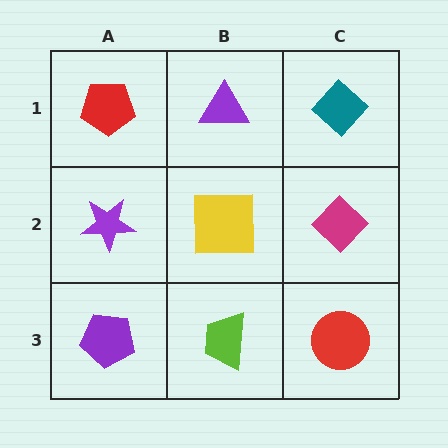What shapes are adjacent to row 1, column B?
A yellow square (row 2, column B), a red pentagon (row 1, column A), a teal diamond (row 1, column C).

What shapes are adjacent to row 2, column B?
A purple triangle (row 1, column B), a lime trapezoid (row 3, column B), a purple star (row 2, column A), a magenta diamond (row 2, column C).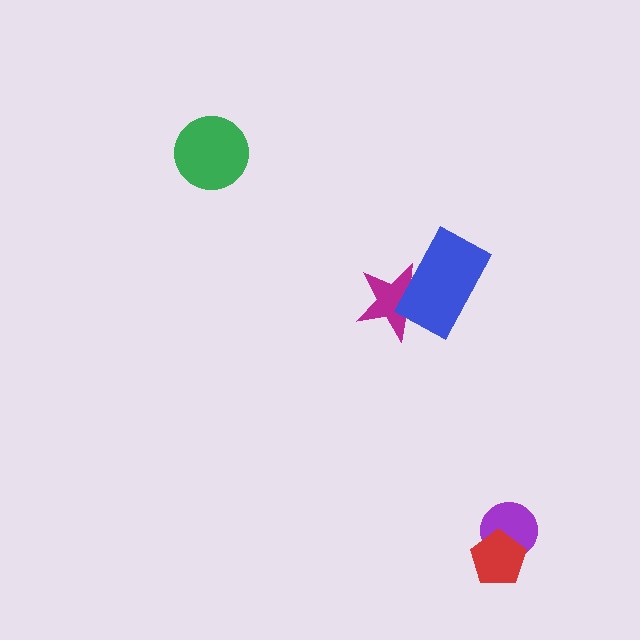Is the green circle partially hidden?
No, no other shape covers it.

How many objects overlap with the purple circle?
1 object overlaps with the purple circle.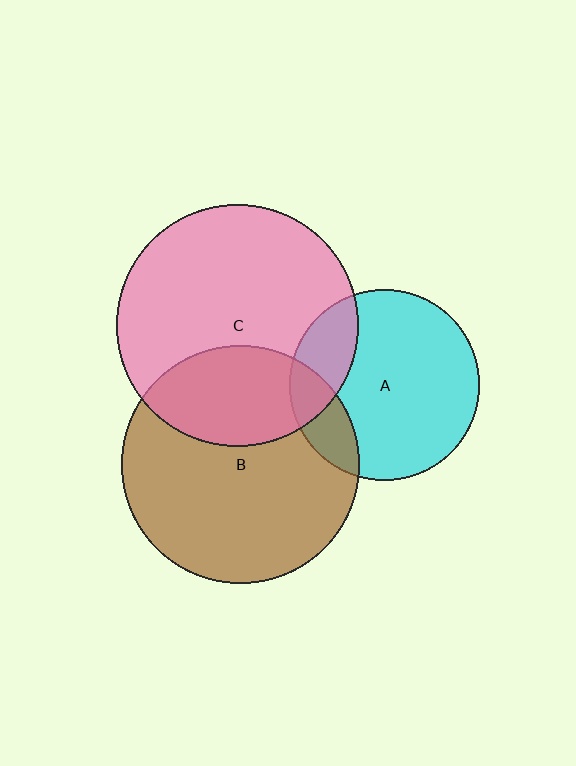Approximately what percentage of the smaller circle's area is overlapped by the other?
Approximately 20%.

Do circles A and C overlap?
Yes.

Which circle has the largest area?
Circle C (pink).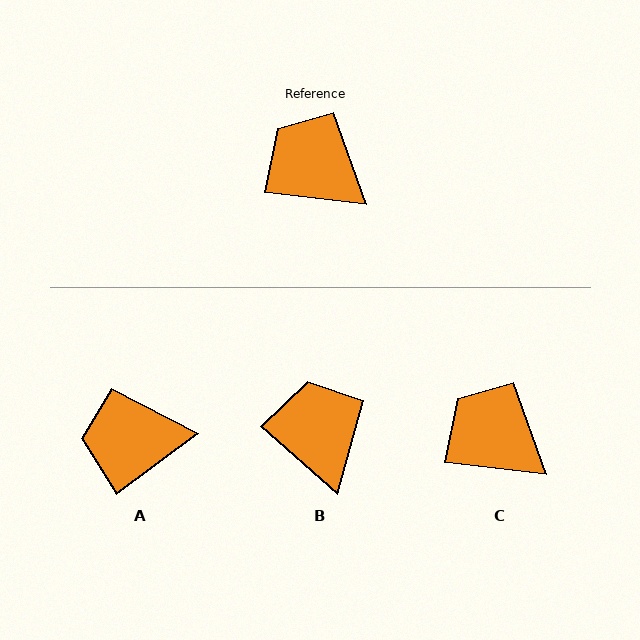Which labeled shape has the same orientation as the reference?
C.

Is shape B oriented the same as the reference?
No, it is off by about 35 degrees.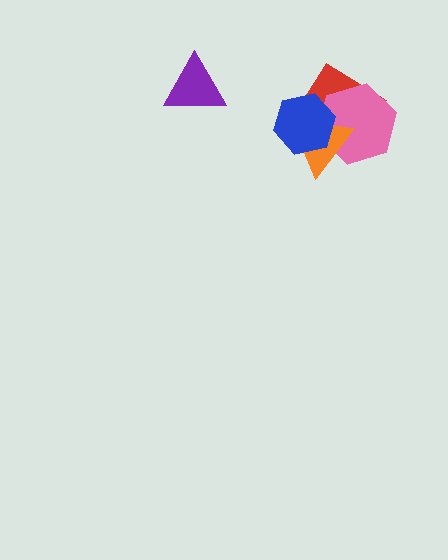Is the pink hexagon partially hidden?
Yes, it is partially covered by another shape.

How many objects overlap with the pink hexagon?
3 objects overlap with the pink hexagon.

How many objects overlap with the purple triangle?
0 objects overlap with the purple triangle.